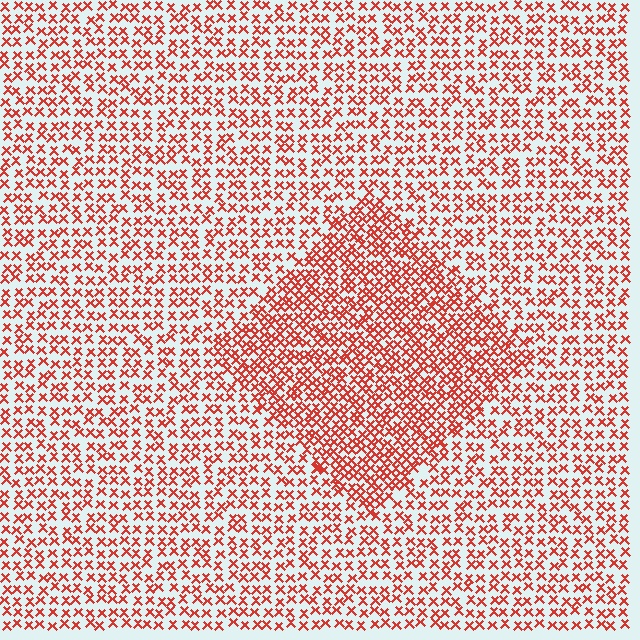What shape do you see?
I see a diamond.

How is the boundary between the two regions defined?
The boundary is defined by a change in element density (approximately 1.8x ratio). All elements are the same color, size, and shape.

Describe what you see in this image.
The image contains small red elements arranged at two different densities. A diamond-shaped region is visible where the elements are more densely packed than the surrounding area.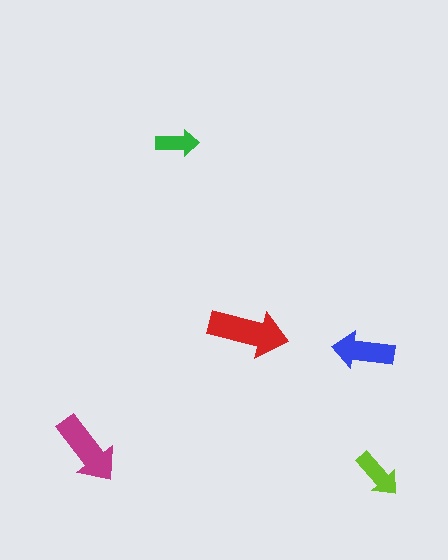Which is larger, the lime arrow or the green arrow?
The lime one.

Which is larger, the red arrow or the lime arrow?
The red one.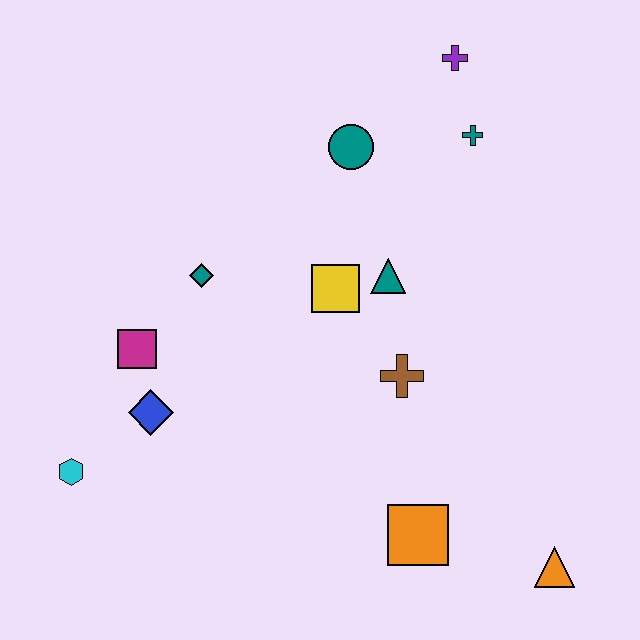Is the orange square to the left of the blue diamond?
No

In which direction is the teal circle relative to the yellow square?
The teal circle is above the yellow square.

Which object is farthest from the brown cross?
The cyan hexagon is farthest from the brown cross.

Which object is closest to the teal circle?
The teal cross is closest to the teal circle.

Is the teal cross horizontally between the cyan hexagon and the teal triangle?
No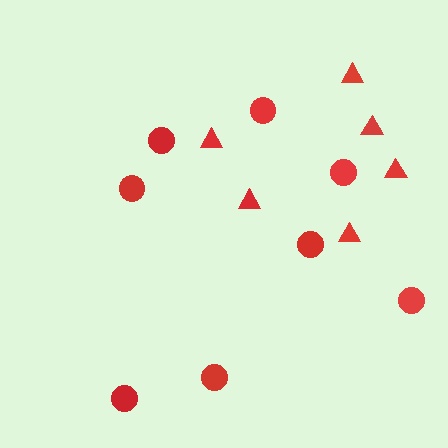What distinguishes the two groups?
There are 2 groups: one group of triangles (6) and one group of circles (8).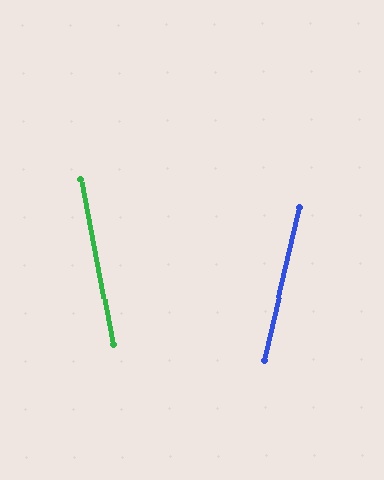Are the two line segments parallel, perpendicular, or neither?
Neither parallel nor perpendicular — they differ by about 24°.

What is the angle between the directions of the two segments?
Approximately 24 degrees.